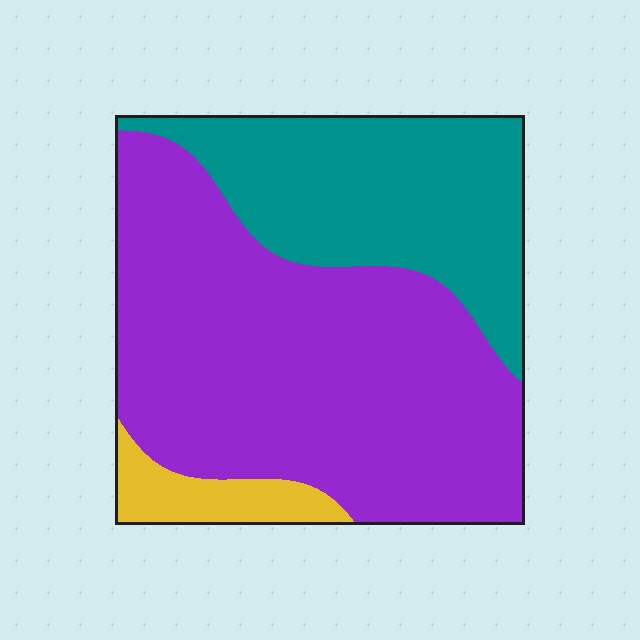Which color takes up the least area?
Yellow, at roughly 5%.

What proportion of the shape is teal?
Teal takes up about one third (1/3) of the shape.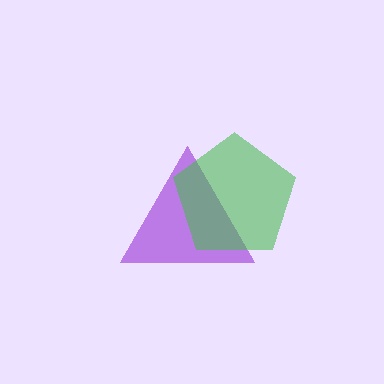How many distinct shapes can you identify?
There are 2 distinct shapes: a purple triangle, a green pentagon.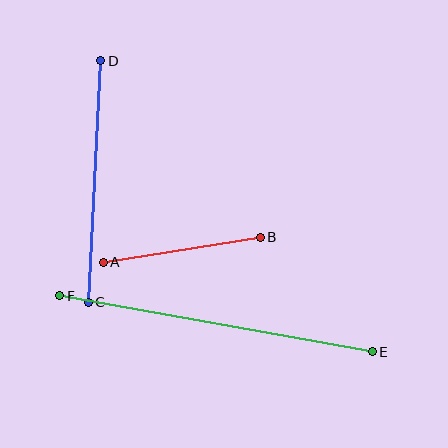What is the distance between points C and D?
The distance is approximately 242 pixels.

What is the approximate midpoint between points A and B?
The midpoint is at approximately (182, 250) pixels.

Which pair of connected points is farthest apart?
Points E and F are farthest apart.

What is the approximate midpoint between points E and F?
The midpoint is at approximately (216, 324) pixels.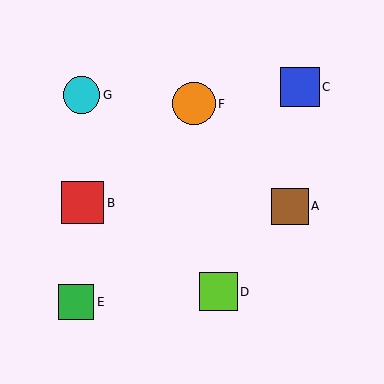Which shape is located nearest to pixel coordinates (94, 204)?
The red square (labeled B) at (83, 203) is nearest to that location.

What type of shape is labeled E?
Shape E is a green square.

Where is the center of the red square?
The center of the red square is at (83, 203).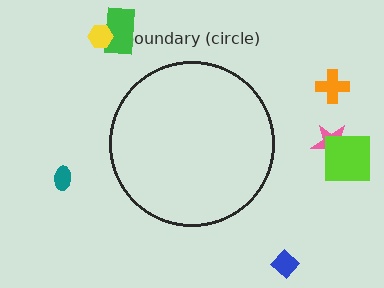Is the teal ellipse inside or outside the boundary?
Outside.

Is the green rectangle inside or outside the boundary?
Outside.